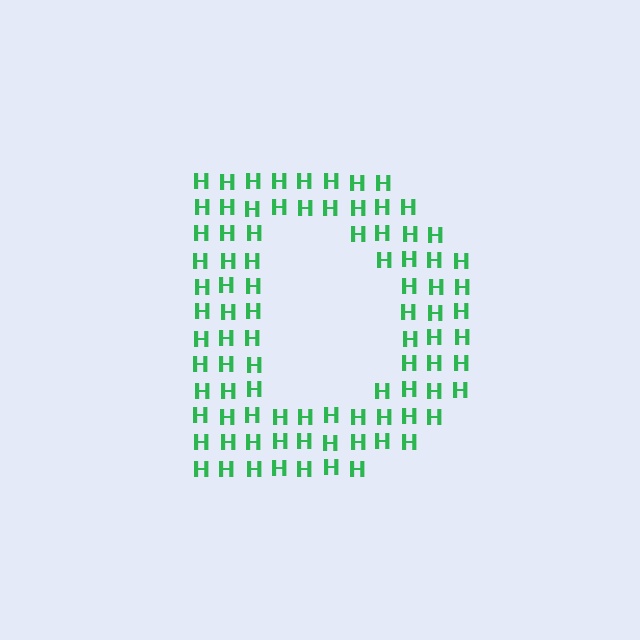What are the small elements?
The small elements are letter H's.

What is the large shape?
The large shape is the letter D.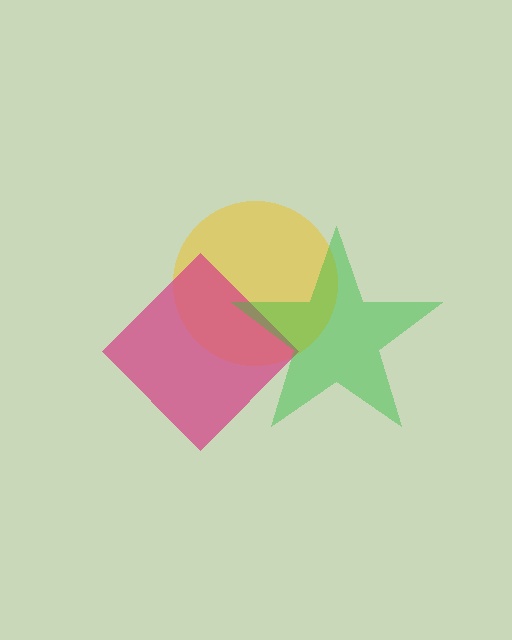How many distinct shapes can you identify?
There are 3 distinct shapes: a yellow circle, a magenta diamond, a green star.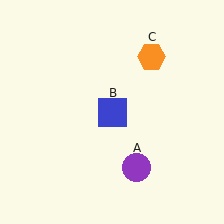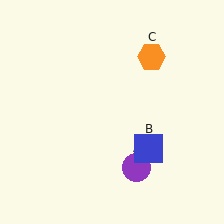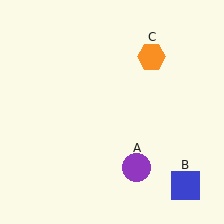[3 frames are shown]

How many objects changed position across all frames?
1 object changed position: blue square (object B).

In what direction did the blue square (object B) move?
The blue square (object B) moved down and to the right.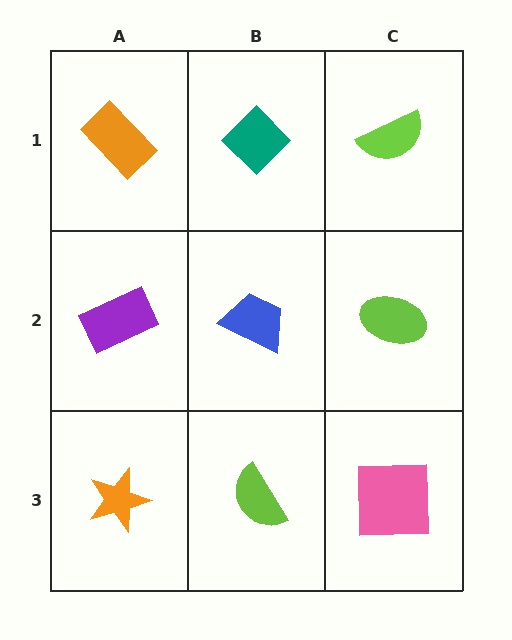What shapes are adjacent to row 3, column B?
A blue trapezoid (row 2, column B), an orange star (row 3, column A), a pink square (row 3, column C).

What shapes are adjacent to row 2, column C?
A lime semicircle (row 1, column C), a pink square (row 3, column C), a blue trapezoid (row 2, column B).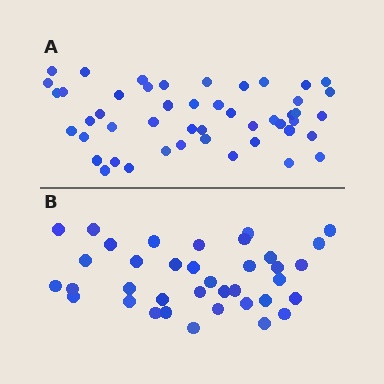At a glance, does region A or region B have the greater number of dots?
Region A (the top region) has more dots.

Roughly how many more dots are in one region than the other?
Region A has roughly 12 or so more dots than region B.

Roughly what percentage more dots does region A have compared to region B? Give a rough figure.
About 30% more.